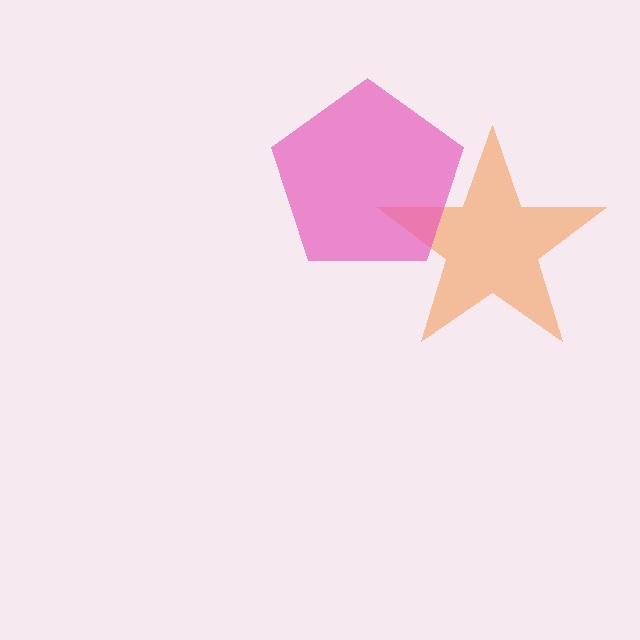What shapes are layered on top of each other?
The layered shapes are: an orange star, a pink pentagon.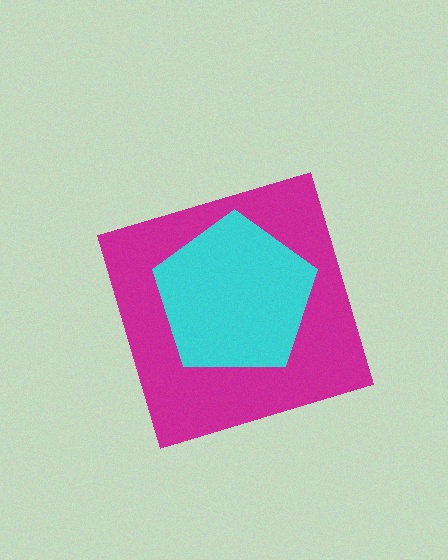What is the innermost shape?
The cyan pentagon.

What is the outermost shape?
The magenta diamond.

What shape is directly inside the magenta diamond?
The cyan pentagon.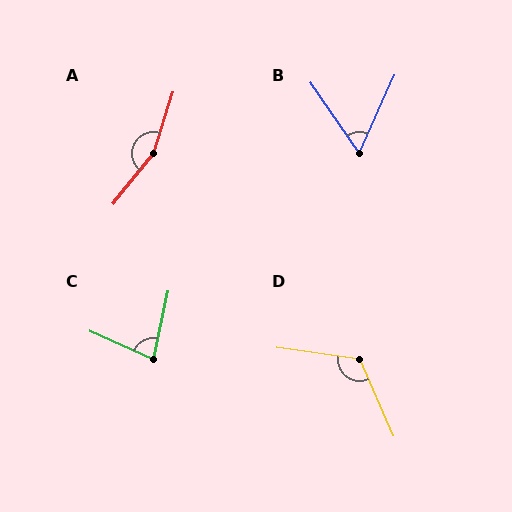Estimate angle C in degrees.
Approximately 78 degrees.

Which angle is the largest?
A, at approximately 158 degrees.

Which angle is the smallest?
B, at approximately 59 degrees.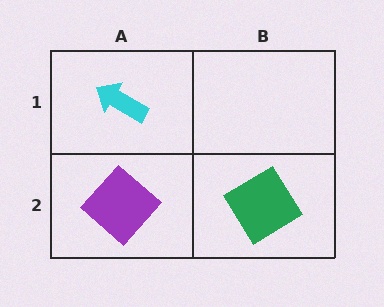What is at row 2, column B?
A green diamond.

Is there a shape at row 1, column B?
No, that cell is empty.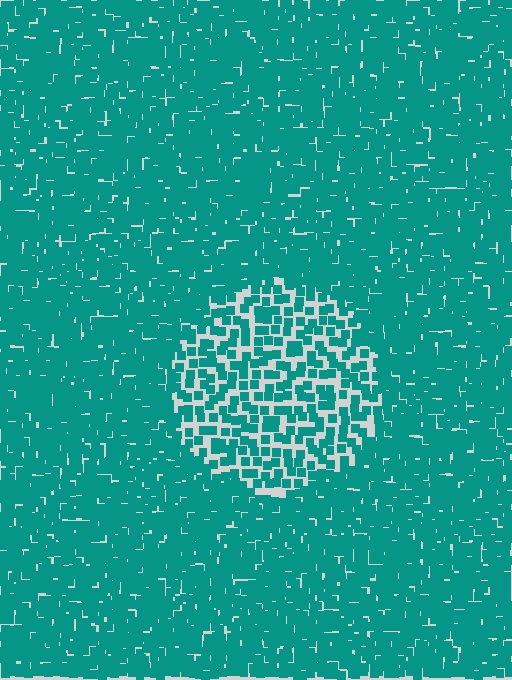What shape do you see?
I see a circle.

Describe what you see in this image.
The image contains small teal elements arranged at two different densities. A circle-shaped region is visible where the elements are less densely packed than the surrounding area.